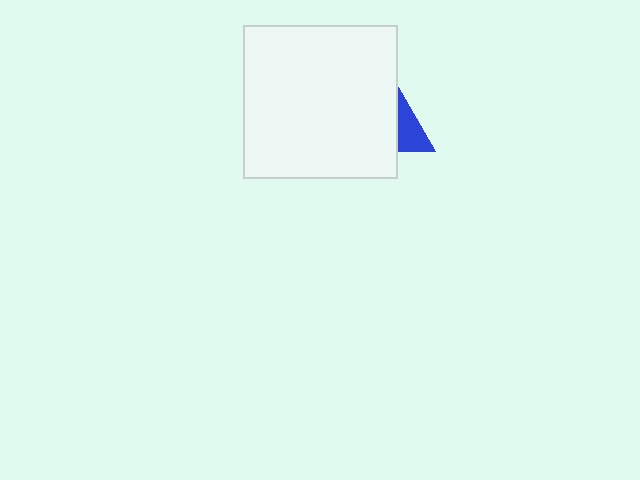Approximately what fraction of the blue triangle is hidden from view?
Roughly 64% of the blue triangle is hidden behind the white square.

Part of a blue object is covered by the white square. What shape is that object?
It is a triangle.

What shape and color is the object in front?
The object in front is a white square.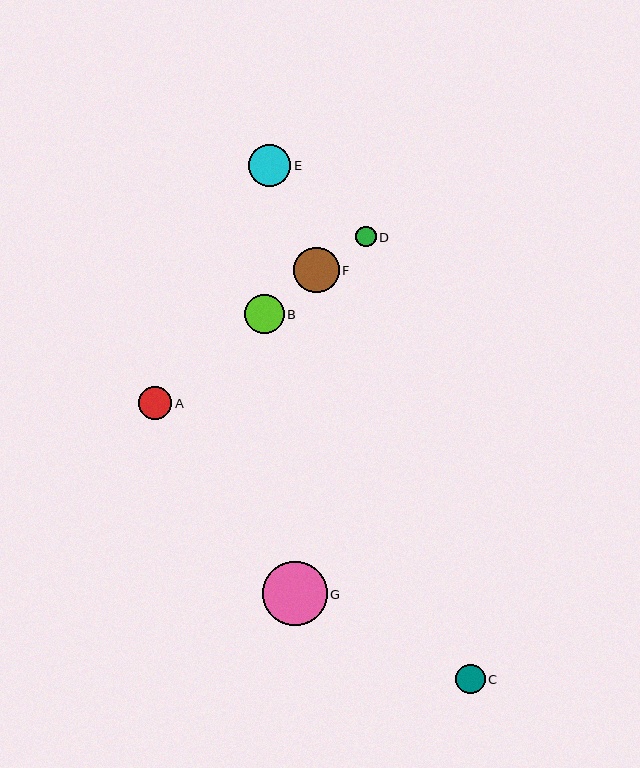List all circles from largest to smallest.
From largest to smallest: G, F, E, B, A, C, D.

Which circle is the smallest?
Circle D is the smallest with a size of approximately 21 pixels.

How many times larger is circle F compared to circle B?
Circle F is approximately 1.2 times the size of circle B.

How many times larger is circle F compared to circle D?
Circle F is approximately 2.2 times the size of circle D.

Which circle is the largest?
Circle G is the largest with a size of approximately 64 pixels.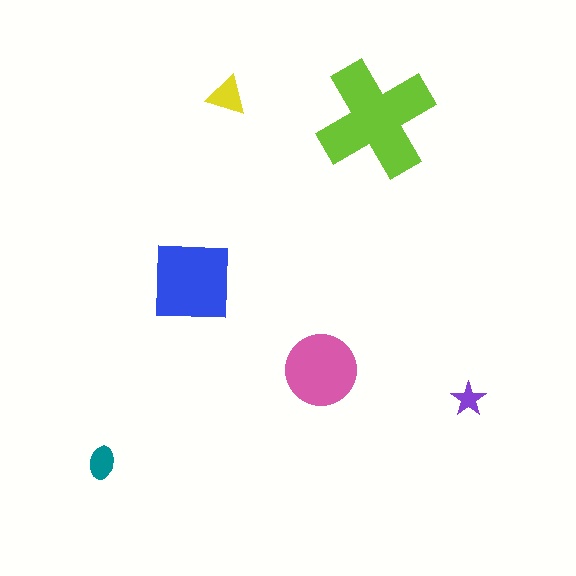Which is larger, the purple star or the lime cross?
The lime cross.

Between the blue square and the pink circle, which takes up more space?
The blue square.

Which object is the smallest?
The purple star.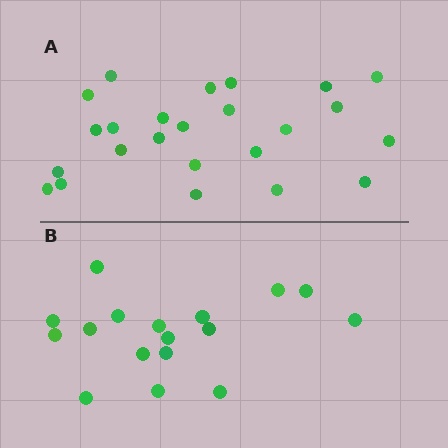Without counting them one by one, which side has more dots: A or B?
Region A (the top region) has more dots.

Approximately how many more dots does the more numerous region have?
Region A has roughly 8 or so more dots than region B.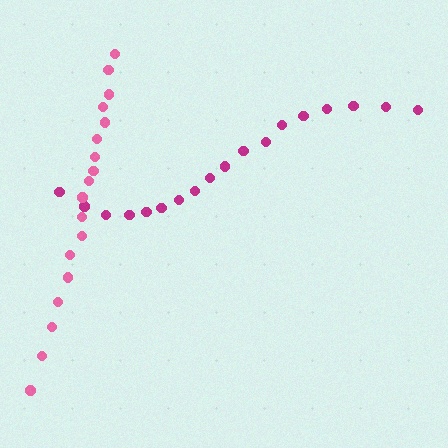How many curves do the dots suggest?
There are 2 distinct paths.